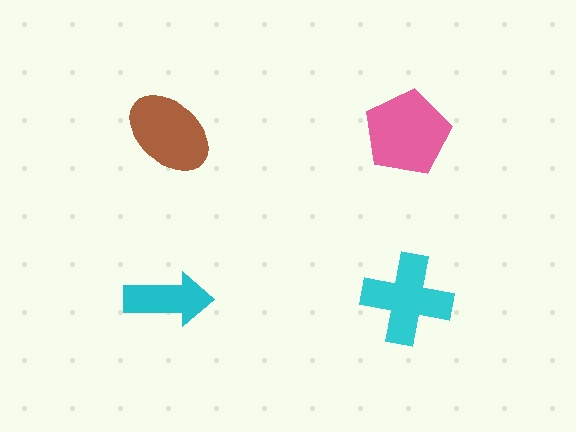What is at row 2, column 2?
A cyan cross.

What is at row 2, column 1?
A cyan arrow.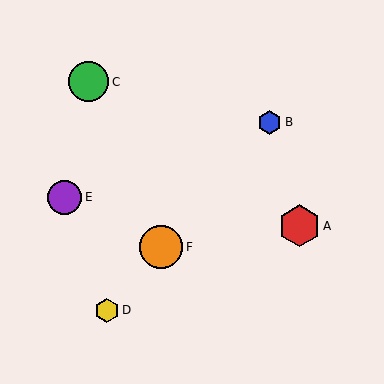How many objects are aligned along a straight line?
3 objects (B, D, F) are aligned along a straight line.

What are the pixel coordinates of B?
Object B is at (270, 122).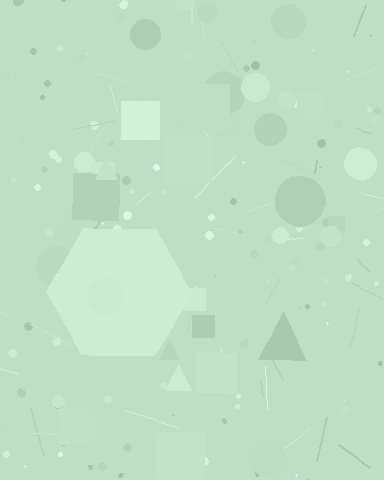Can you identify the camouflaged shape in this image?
The camouflaged shape is a hexagon.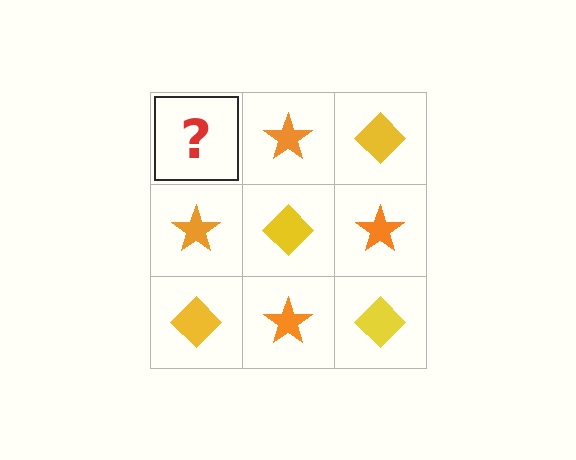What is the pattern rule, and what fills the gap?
The rule is that it alternates yellow diamond and orange star in a checkerboard pattern. The gap should be filled with a yellow diamond.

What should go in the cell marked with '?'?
The missing cell should contain a yellow diamond.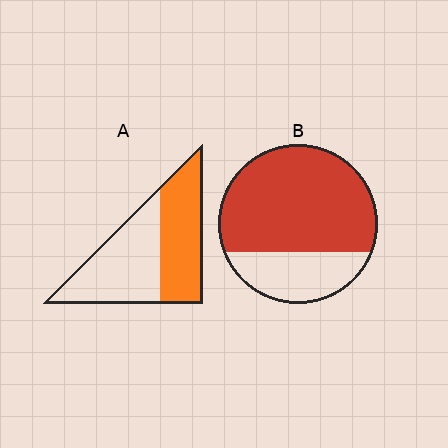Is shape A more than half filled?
Roughly half.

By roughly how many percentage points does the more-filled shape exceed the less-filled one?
By roughly 25 percentage points (B over A).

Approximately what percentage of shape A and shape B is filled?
A is approximately 45% and B is approximately 70%.